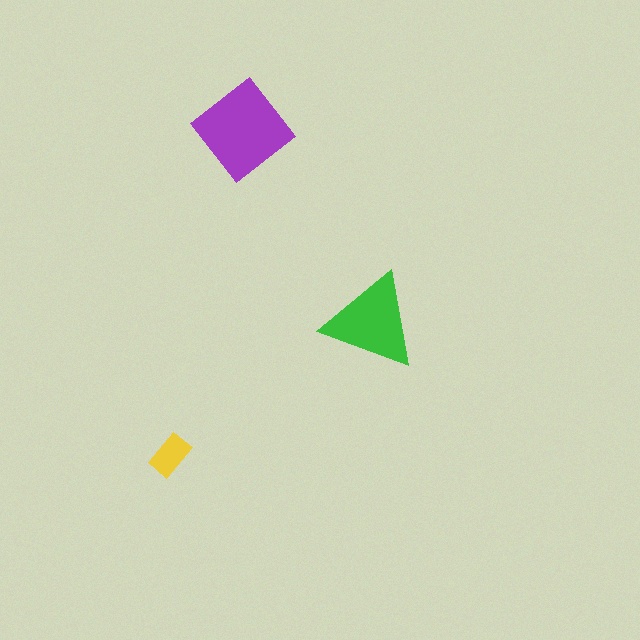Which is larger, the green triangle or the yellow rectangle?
The green triangle.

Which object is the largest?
The purple diamond.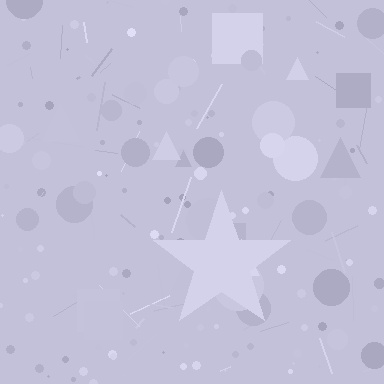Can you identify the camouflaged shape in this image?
The camouflaged shape is a star.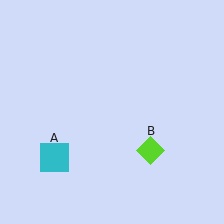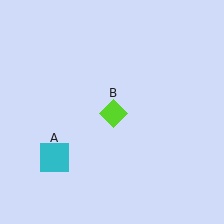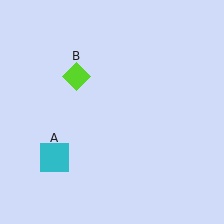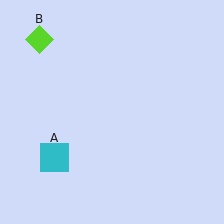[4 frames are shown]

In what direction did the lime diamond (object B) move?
The lime diamond (object B) moved up and to the left.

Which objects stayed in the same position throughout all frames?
Cyan square (object A) remained stationary.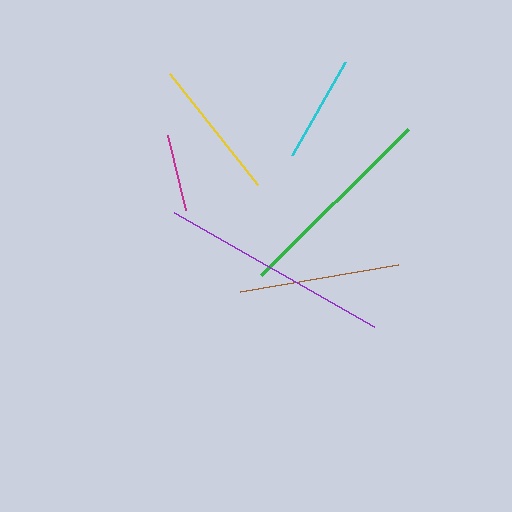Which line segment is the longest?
The purple line is the longest at approximately 231 pixels.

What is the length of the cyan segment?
The cyan segment is approximately 107 pixels long.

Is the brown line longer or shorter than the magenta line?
The brown line is longer than the magenta line.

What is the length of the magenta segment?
The magenta segment is approximately 77 pixels long.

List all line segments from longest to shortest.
From longest to shortest: purple, green, brown, yellow, cyan, magenta.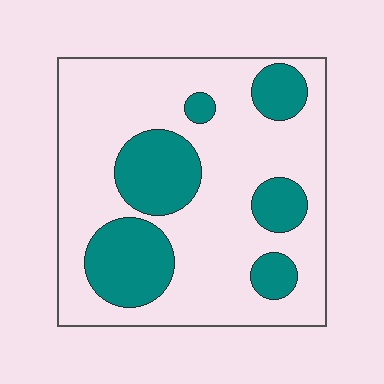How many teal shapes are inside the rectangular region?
6.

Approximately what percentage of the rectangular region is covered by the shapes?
Approximately 30%.